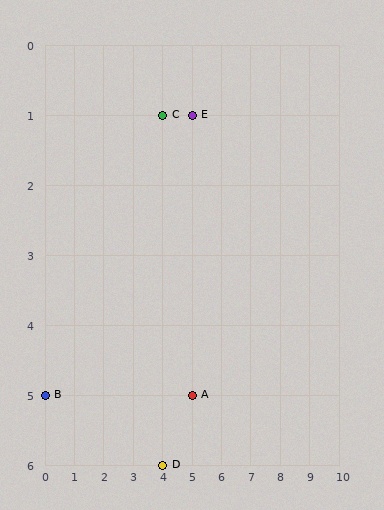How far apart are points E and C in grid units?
Points E and C are 1 column apart.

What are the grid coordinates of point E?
Point E is at grid coordinates (5, 1).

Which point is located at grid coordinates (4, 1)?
Point C is at (4, 1).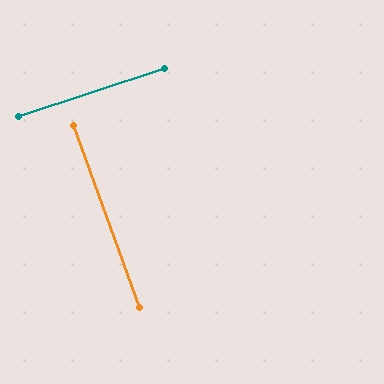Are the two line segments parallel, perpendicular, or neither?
Perpendicular — they meet at approximately 88°.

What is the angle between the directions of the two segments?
Approximately 88 degrees.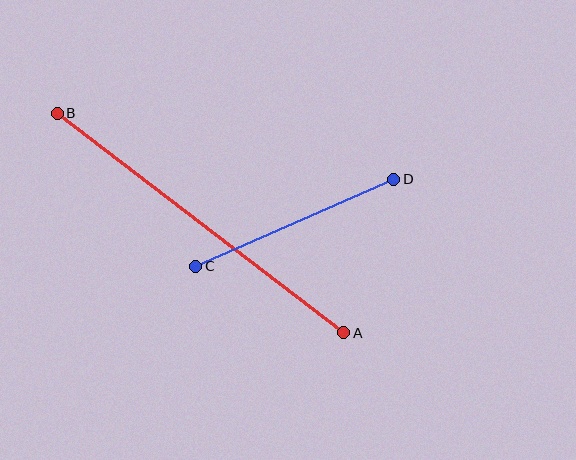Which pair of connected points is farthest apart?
Points A and B are farthest apart.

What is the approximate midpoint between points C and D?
The midpoint is at approximately (295, 223) pixels.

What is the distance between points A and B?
The distance is approximately 361 pixels.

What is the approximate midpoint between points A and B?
The midpoint is at approximately (200, 223) pixels.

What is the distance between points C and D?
The distance is approximately 216 pixels.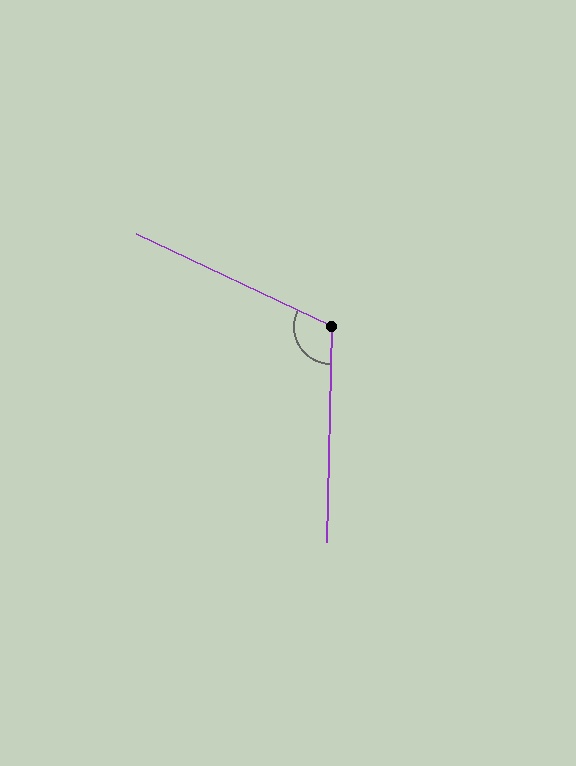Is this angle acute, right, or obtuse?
It is obtuse.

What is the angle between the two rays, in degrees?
Approximately 114 degrees.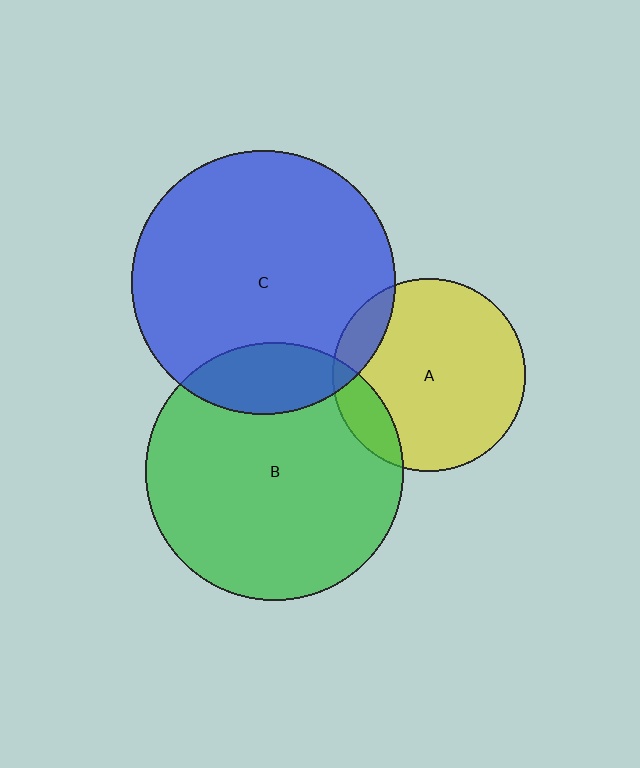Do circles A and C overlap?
Yes.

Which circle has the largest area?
Circle C (blue).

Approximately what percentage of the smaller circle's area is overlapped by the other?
Approximately 10%.